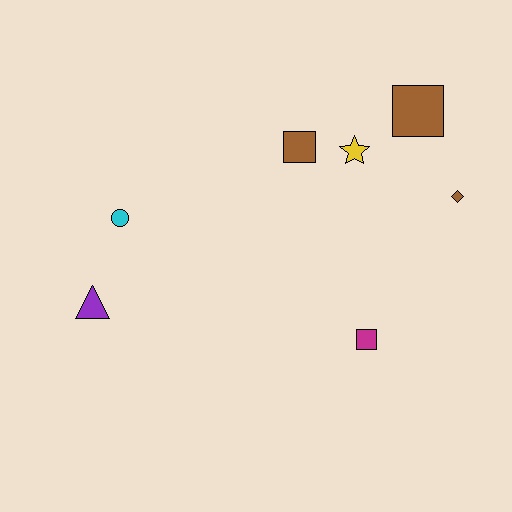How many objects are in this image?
There are 7 objects.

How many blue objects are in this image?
There are no blue objects.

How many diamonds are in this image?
There is 1 diamond.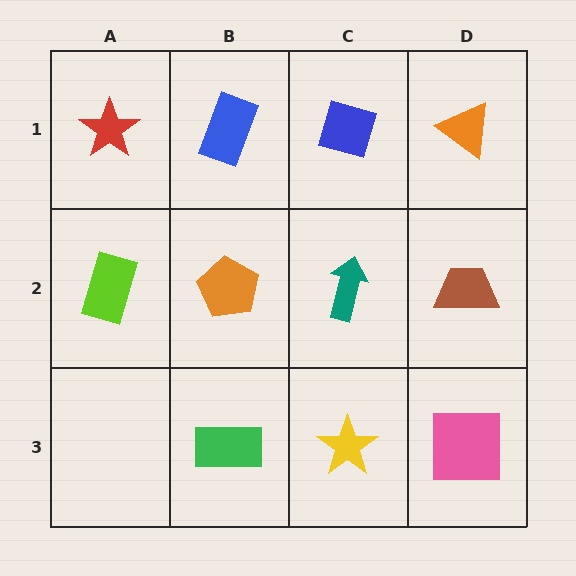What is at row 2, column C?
A teal arrow.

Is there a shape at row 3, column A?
No, that cell is empty.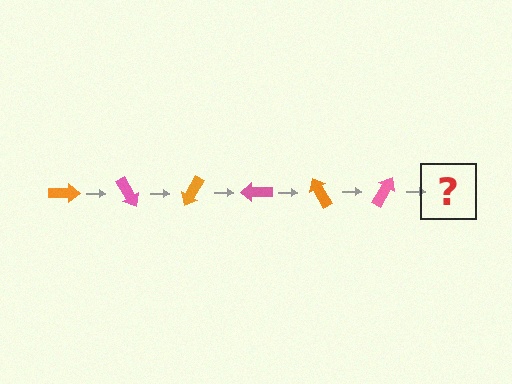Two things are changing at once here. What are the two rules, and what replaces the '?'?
The two rules are that it rotates 60 degrees each step and the color cycles through orange and pink. The '?' should be an orange arrow, rotated 360 degrees from the start.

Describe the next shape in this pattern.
It should be an orange arrow, rotated 360 degrees from the start.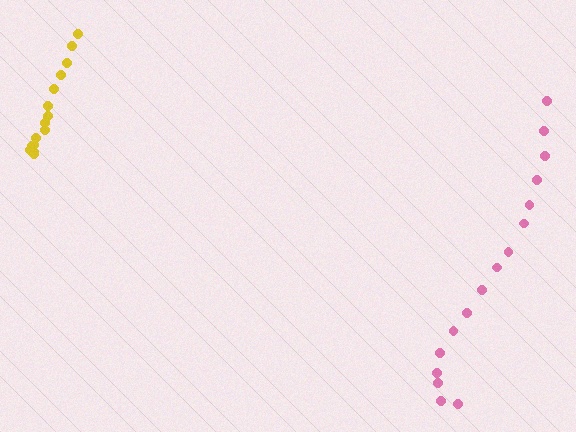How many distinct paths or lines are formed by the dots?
There are 2 distinct paths.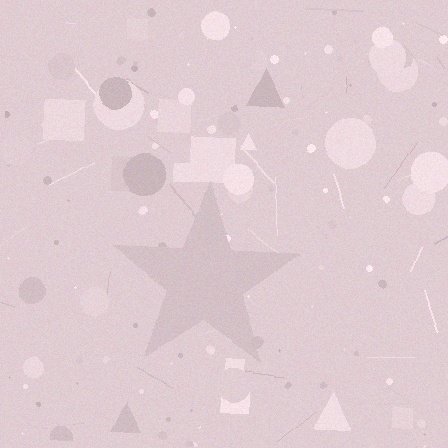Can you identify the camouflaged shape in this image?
The camouflaged shape is a star.